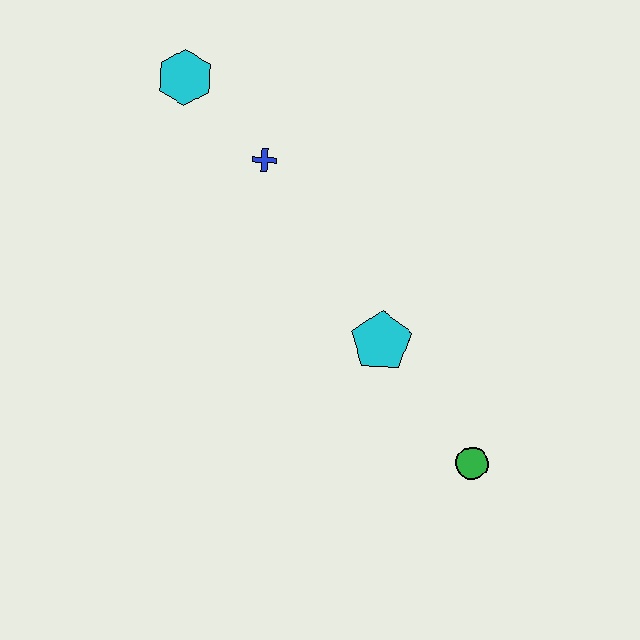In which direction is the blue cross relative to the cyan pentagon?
The blue cross is above the cyan pentagon.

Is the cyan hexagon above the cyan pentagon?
Yes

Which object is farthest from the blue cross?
The green circle is farthest from the blue cross.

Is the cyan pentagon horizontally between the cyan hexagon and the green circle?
Yes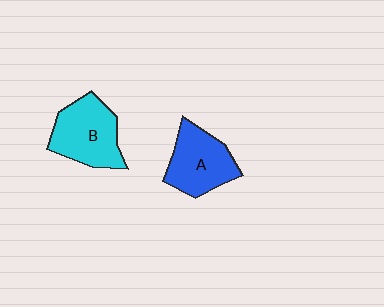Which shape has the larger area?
Shape B (cyan).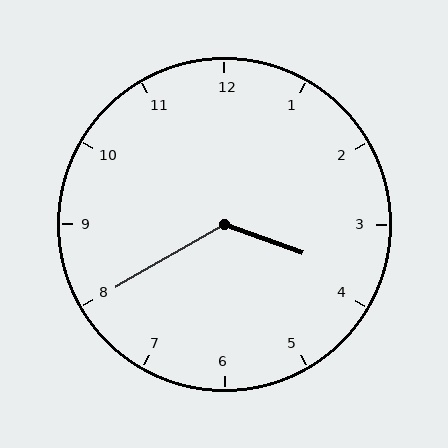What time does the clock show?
3:40.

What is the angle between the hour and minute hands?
Approximately 130 degrees.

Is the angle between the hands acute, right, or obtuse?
It is obtuse.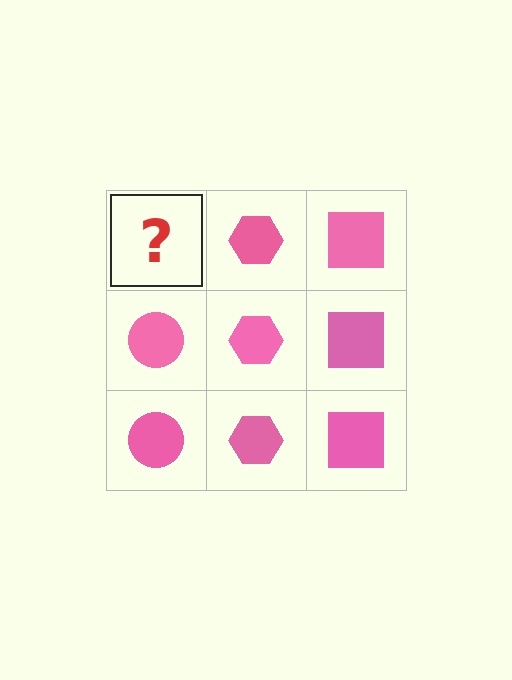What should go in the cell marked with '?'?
The missing cell should contain a pink circle.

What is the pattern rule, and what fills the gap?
The rule is that each column has a consistent shape. The gap should be filled with a pink circle.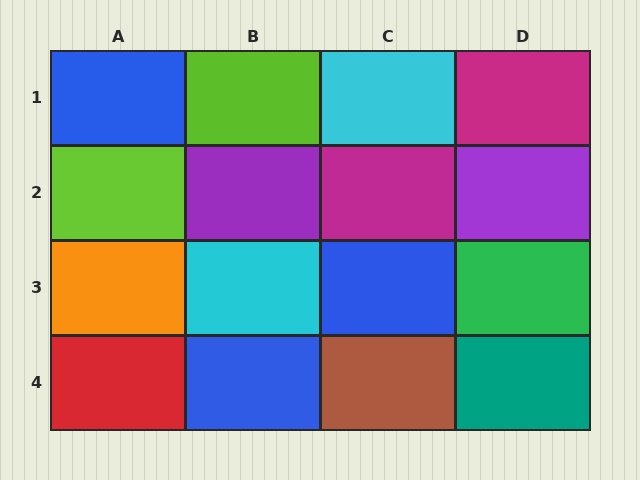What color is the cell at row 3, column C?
Blue.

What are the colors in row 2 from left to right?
Lime, purple, magenta, purple.